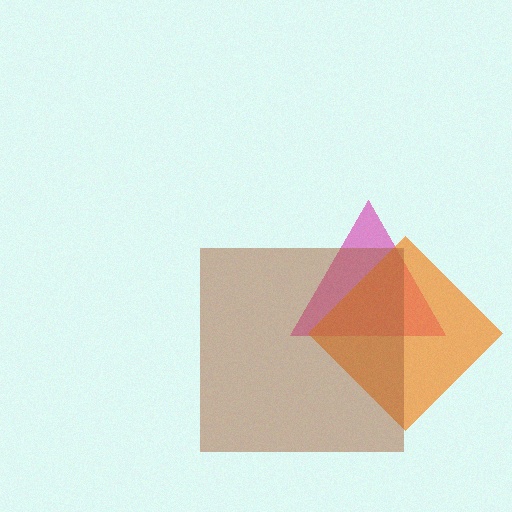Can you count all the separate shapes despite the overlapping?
Yes, there are 3 separate shapes.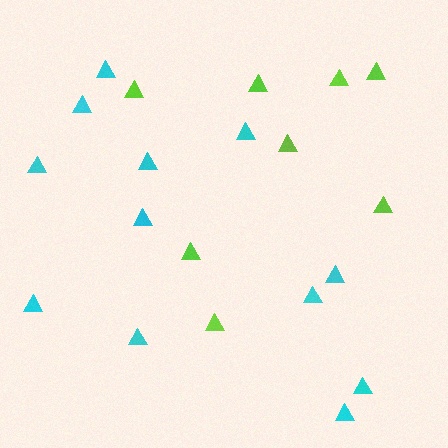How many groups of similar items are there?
There are 2 groups: one group of cyan triangles (12) and one group of lime triangles (8).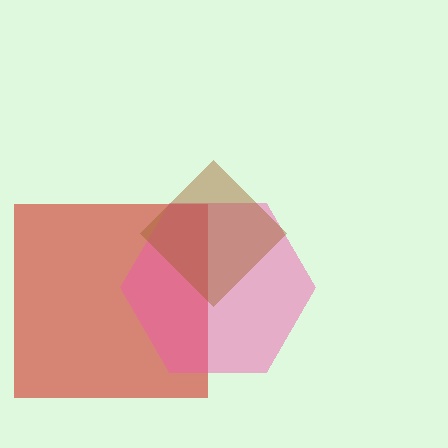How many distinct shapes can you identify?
There are 3 distinct shapes: a red square, a pink hexagon, a brown diamond.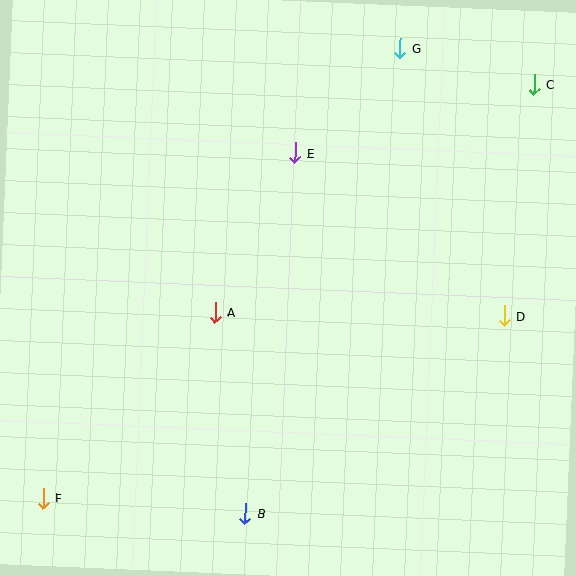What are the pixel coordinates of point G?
Point G is at (400, 48).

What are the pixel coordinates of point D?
Point D is at (504, 316).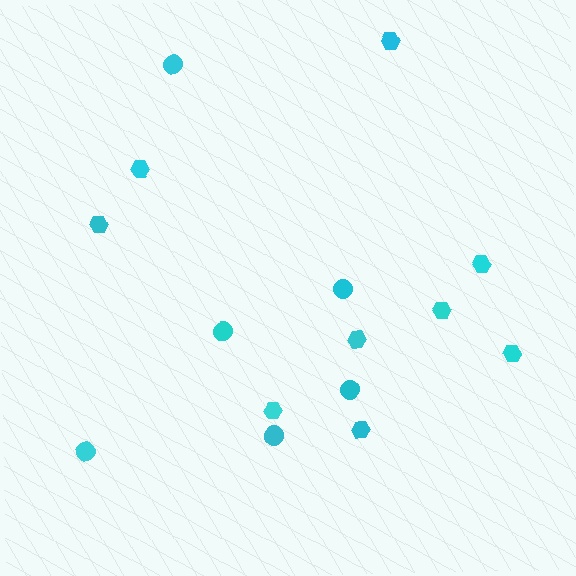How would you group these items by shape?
There are 2 groups: one group of hexagons (9) and one group of circles (6).